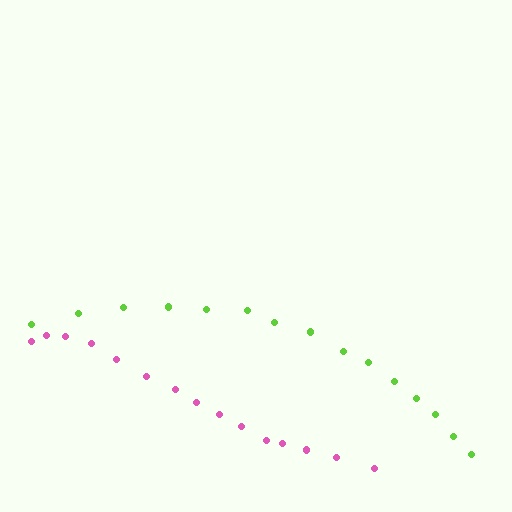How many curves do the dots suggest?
There are 2 distinct paths.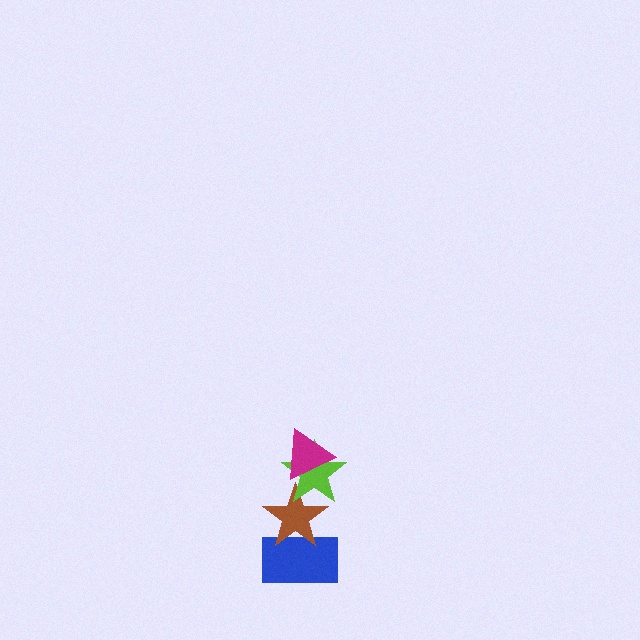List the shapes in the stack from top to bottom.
From top to bottom: the magenta triangle, the lime star, the brown star, the blue rectangle.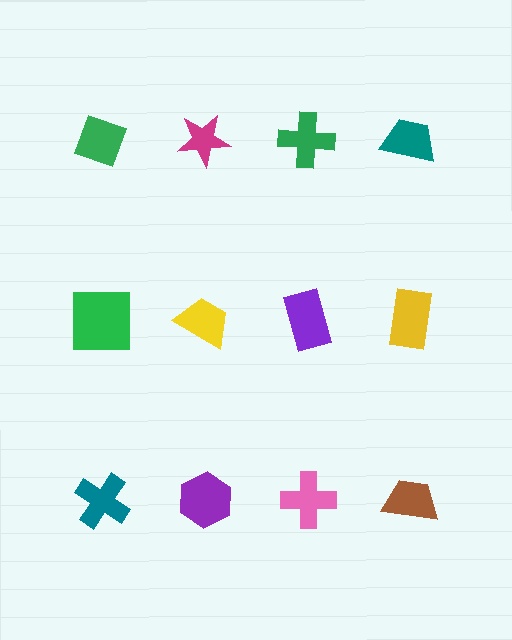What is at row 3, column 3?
A pink cross.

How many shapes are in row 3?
4 shapes.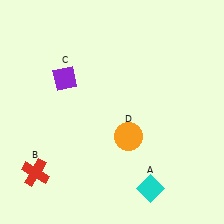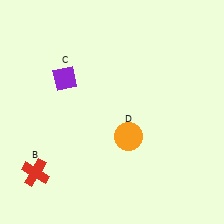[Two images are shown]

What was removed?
The cyan diamond (A) was removed in Image 2.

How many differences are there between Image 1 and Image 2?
There is 1 difference between the two images.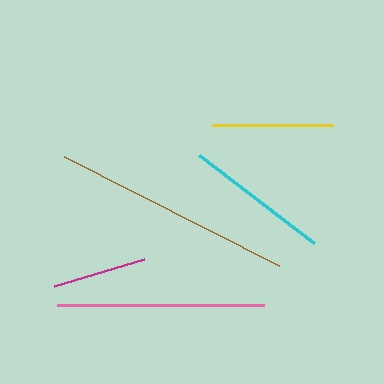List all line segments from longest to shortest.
From longest to shortest: brown, pink, cyan, yellow, magenta.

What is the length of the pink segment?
The pink segment is approximately 207 pixels long.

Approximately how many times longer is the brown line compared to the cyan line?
The brown line is approximately 1.7 times the length of the cyan line.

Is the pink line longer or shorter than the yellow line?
The pink line is longer than the yellow line.